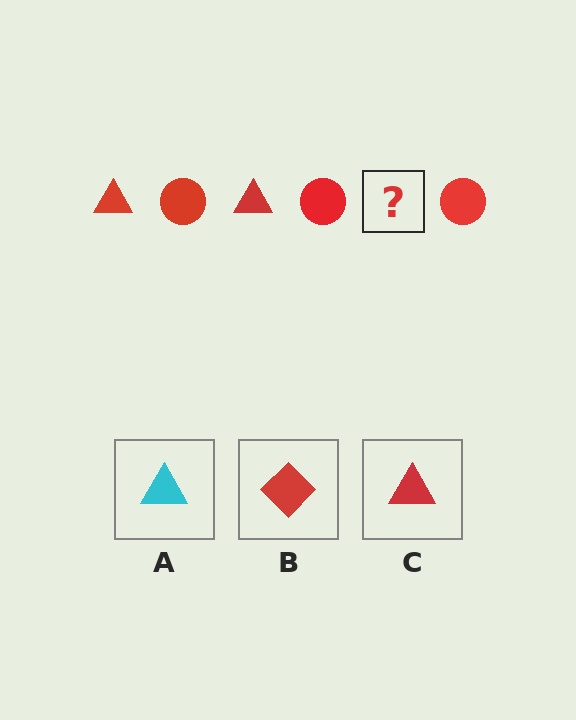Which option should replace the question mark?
Option C.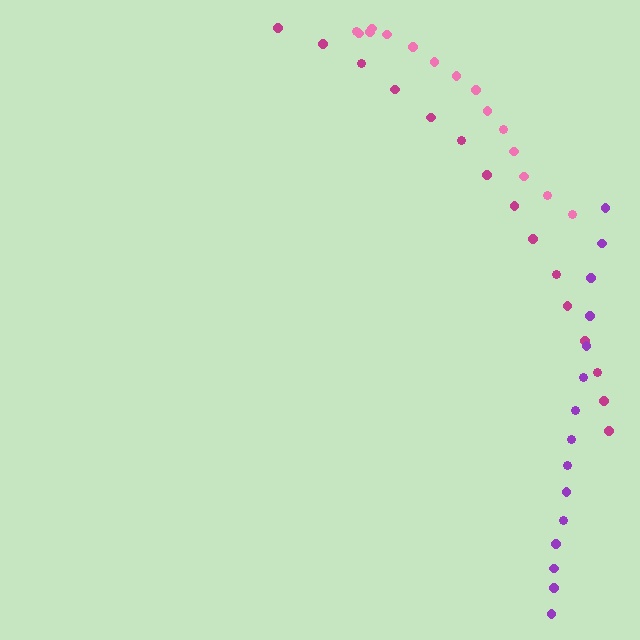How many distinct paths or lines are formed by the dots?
There are 3 distinct paths.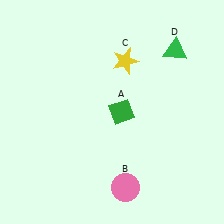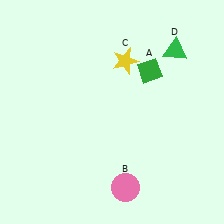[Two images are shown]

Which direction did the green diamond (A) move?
The green diamond (A) moved up.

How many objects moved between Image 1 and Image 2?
1 object moved between the two images.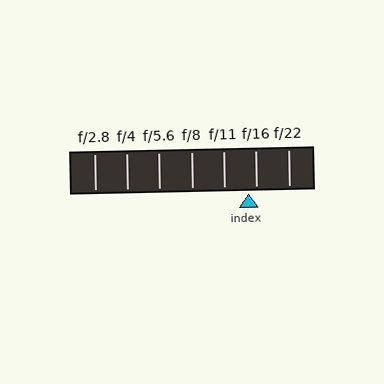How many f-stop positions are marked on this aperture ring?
There are 7 f-stop positions marked.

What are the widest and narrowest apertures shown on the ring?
The widest aperture shown is f/2.8 and the narrowest is f/22.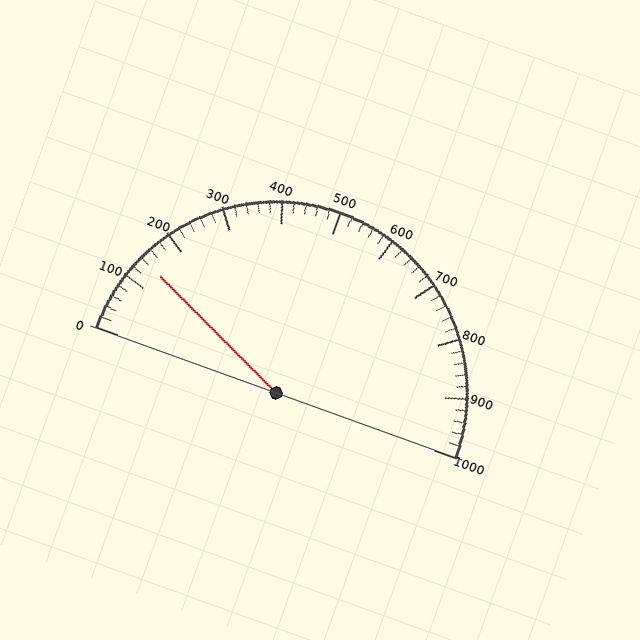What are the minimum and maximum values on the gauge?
The gauge ranges from 0 to 1000.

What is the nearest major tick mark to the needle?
The nearest major tick mark is 100.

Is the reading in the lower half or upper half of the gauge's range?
The reading is in the lower half of the range (0 to 1000).